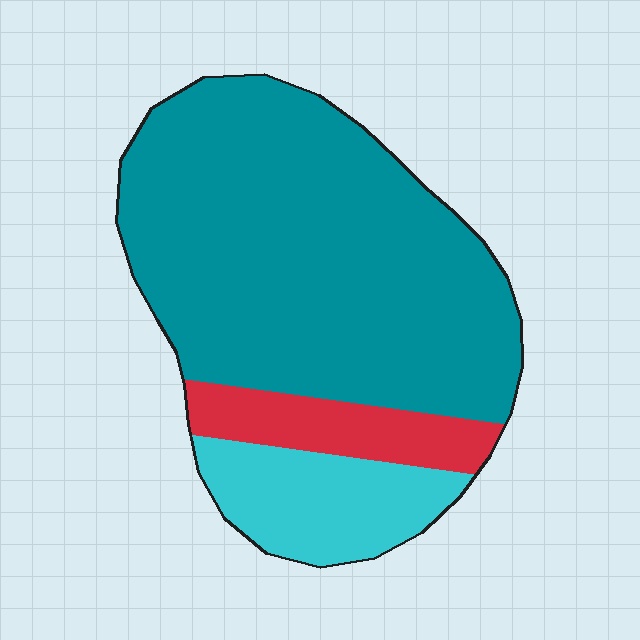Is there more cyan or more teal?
Teal.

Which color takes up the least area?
Red, at roughly 10%.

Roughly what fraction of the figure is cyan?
Cyan takes up about one sixth (1/6) of the figure.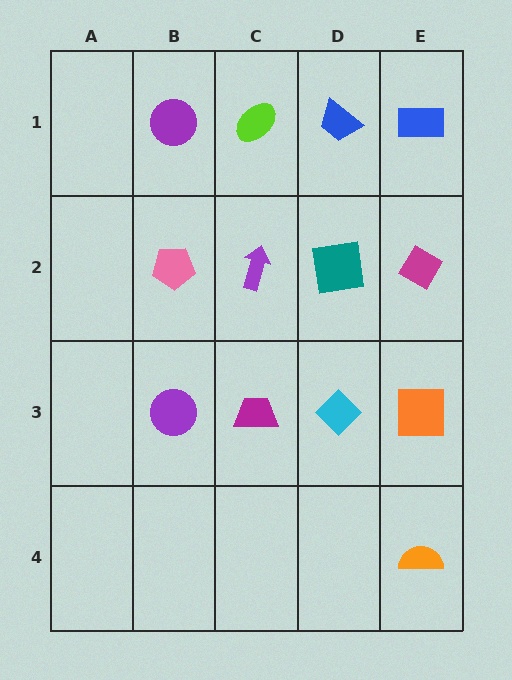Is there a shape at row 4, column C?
No, that cell is empty.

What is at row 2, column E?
A magenta diamond.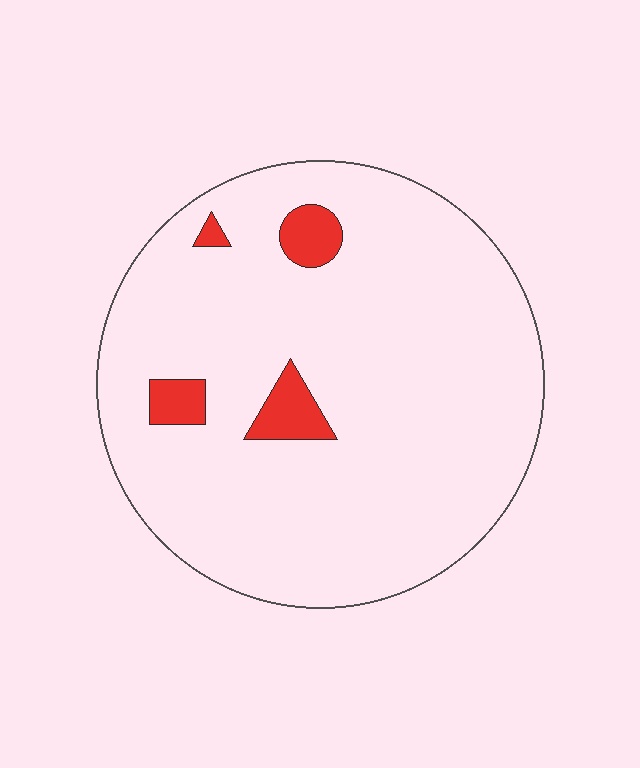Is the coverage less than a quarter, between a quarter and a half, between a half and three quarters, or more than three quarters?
Less than a quarter.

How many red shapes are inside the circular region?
4.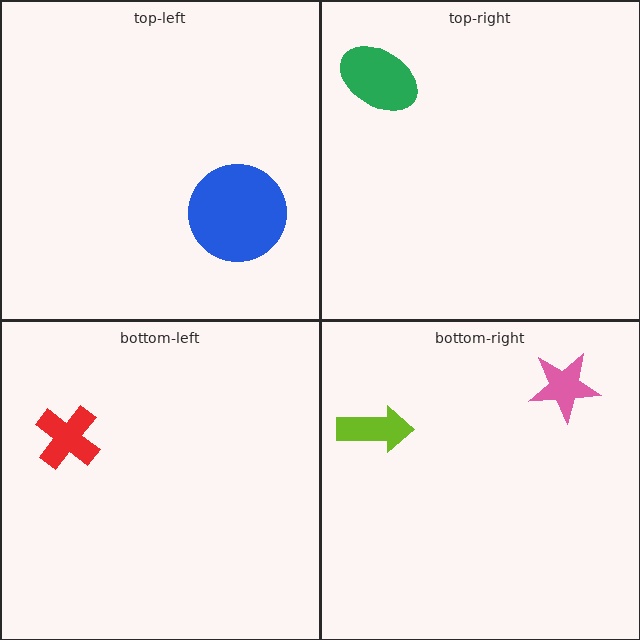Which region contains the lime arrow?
The bottom-right region.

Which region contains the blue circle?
The top-left region.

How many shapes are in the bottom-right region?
2.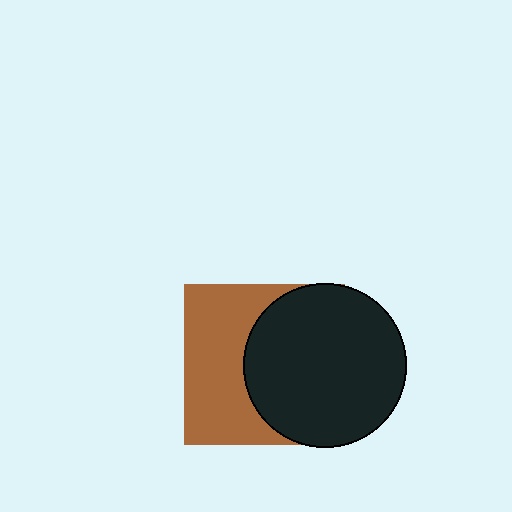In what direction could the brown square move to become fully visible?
The brown square could move left. That would shift it out from behind the black circle entirely.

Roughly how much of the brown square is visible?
About half of it is visible (roughly 47%).